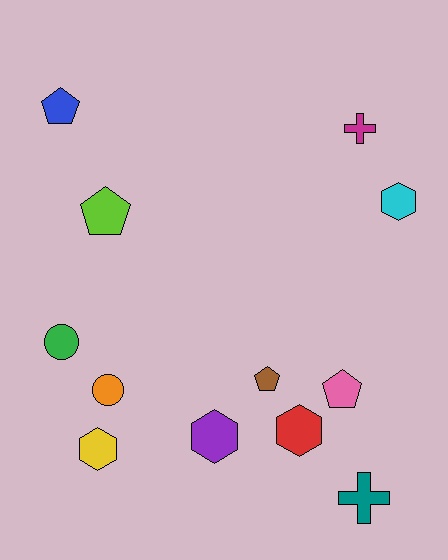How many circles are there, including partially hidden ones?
There are 2 circles.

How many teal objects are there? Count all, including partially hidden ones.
There is 1 teal object.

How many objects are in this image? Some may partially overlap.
There are 12 objects.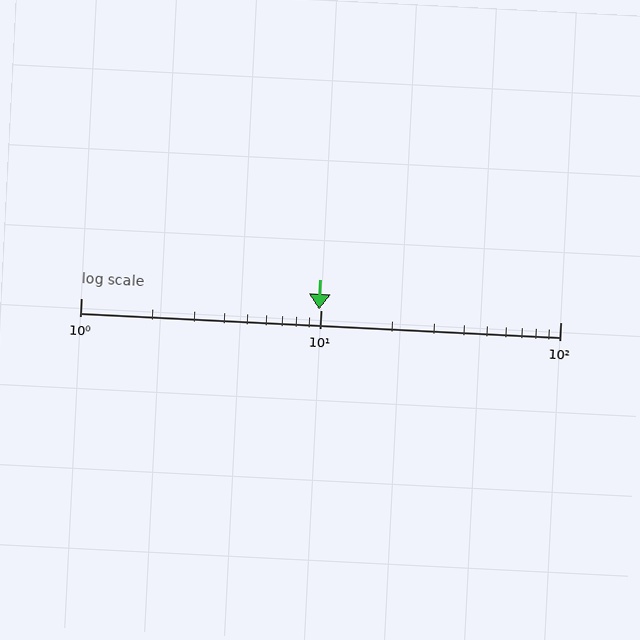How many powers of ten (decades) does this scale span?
The scale spans 2 decades, from 1 to 100.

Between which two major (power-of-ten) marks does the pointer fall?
The pointer is between 1 and 10.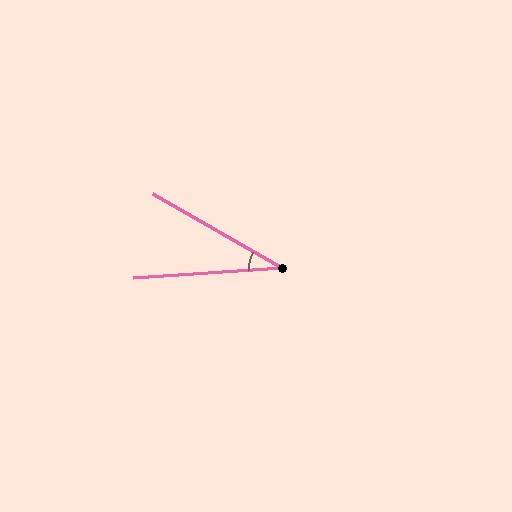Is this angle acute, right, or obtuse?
It is acute.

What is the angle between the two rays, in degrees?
Approximately 34 degrees.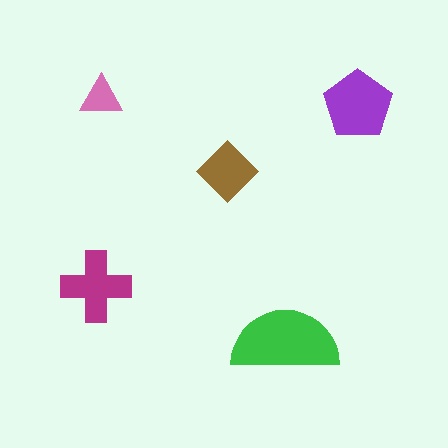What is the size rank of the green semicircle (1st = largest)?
1st.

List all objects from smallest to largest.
The pink triangle, the brown diamond, the magenta cross, the purple pentagon, the green semicircle.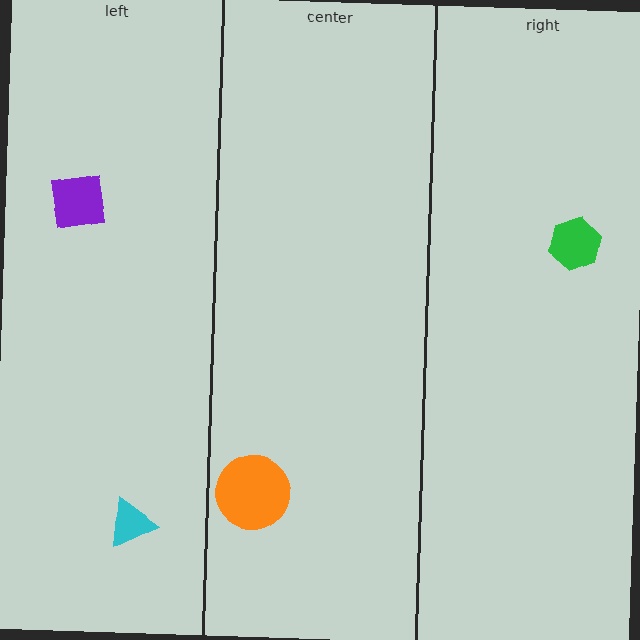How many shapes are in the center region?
1.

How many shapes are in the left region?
2.